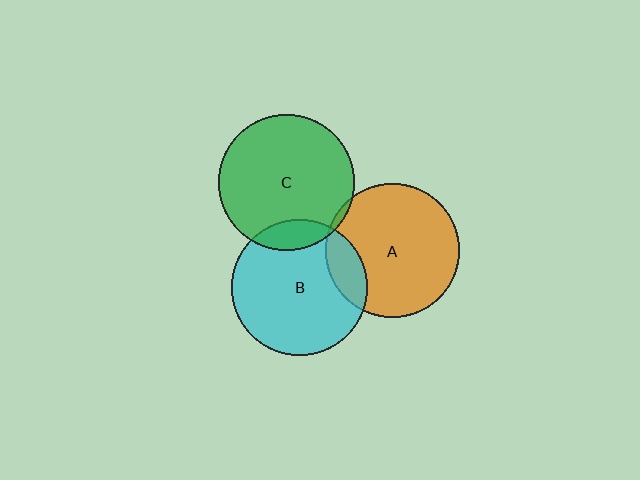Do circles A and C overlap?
Yes.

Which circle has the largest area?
Circle B (cyan).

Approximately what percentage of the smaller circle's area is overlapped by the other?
Approximately 5%.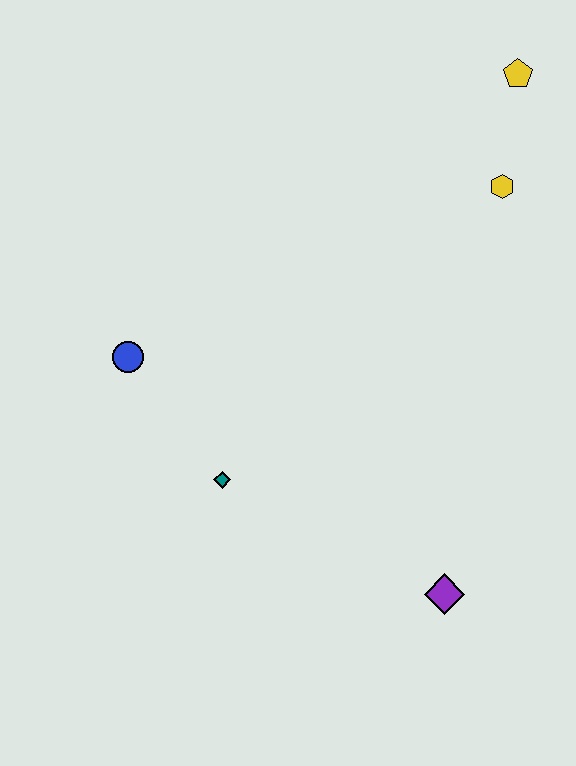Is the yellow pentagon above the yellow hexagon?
Yes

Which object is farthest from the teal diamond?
The yellow pentagon is farthest from the teal diamond.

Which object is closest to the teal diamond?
The blue circle is closest to the teal diamond.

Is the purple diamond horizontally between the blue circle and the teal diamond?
No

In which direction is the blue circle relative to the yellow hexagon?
The blue circle is to the left of the yellow hexagon.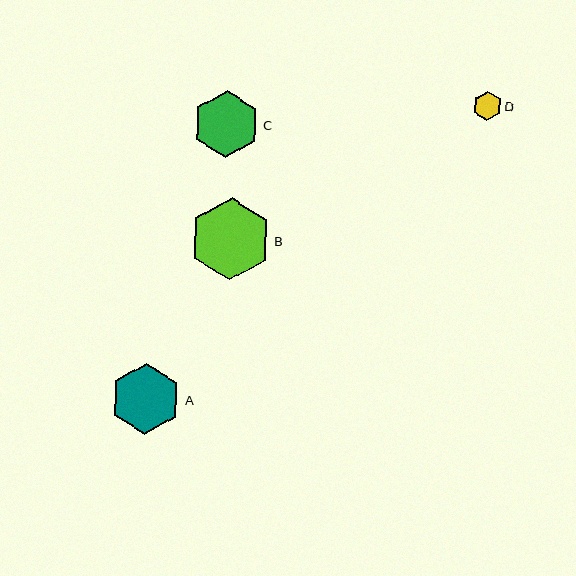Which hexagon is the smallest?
Hexagon D is the smallest with a size of approximately 29 pixels.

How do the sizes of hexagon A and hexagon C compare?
Hexagon A and hexagon C are approximately the same size.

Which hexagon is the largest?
Hexagon B is the largest with a size of approximately 82 pixels.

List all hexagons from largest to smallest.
From largest to smallest: B, A, C, D.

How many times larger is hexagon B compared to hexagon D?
Hexagon B is approximately 2.8 times the size of hexagon D.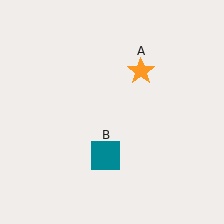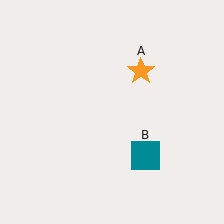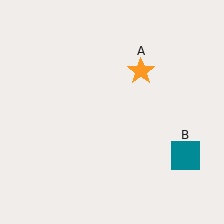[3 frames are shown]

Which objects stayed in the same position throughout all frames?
Orange star (object A) remained stationary.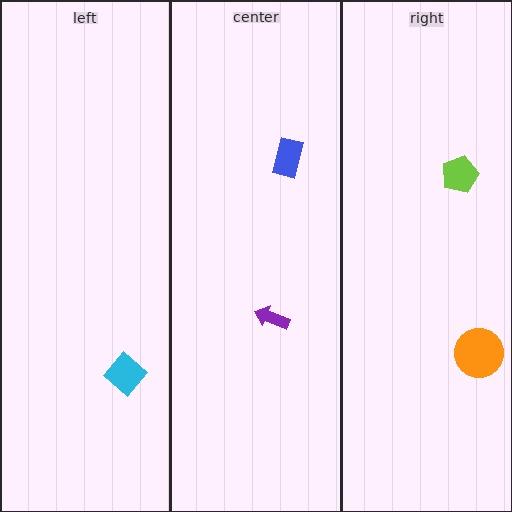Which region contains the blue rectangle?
The center region.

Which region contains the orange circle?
The right region.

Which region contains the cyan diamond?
The left region.